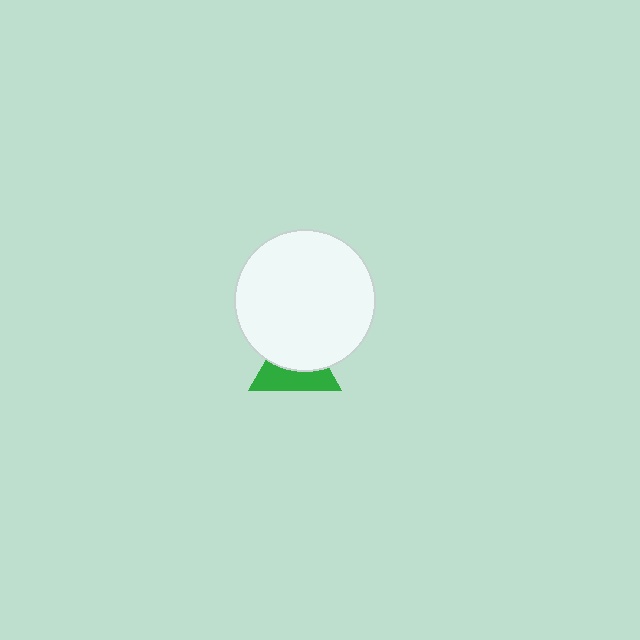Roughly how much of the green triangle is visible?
About half of it is visible (roughly 48%).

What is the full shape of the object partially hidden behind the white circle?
The partially hidden object is a green triangle.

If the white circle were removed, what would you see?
You would see the complete green triangle.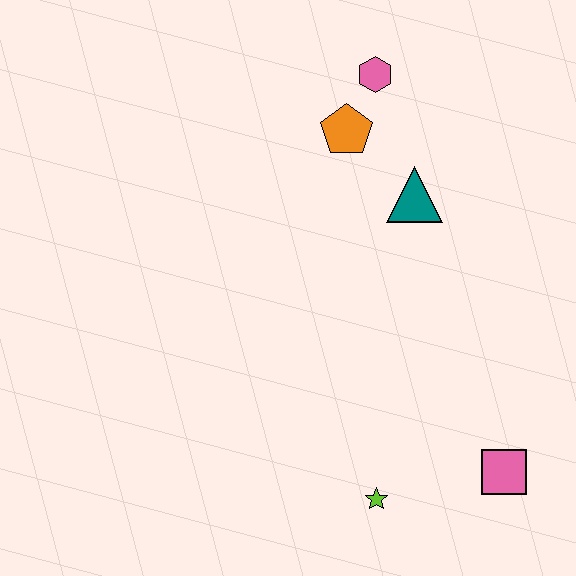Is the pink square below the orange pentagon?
Yes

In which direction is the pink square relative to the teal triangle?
The pink square is below the teal triangle.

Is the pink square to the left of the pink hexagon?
No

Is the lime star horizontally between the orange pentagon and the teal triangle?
Yes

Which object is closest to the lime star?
The pink square is closest to the lime star.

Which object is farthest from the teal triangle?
The lime star is farthest from the teal triangle.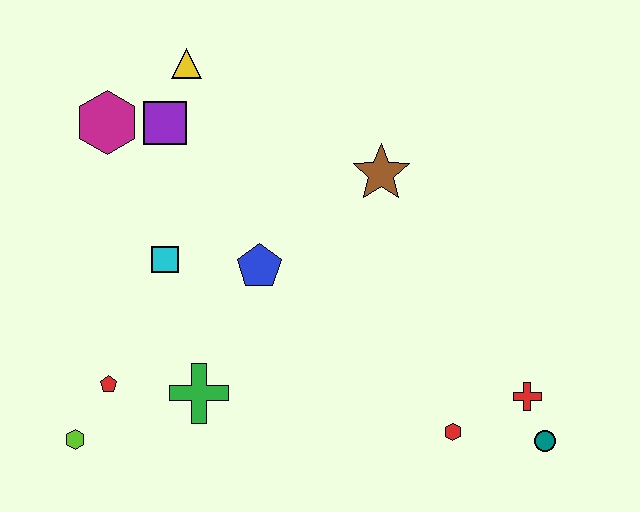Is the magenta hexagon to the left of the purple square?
Yes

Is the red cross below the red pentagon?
Yes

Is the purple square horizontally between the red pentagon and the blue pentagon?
Yes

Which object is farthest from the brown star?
The lime hexagon is farthest from the brown star.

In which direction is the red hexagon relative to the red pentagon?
The red hexagon is to the right of the red pentagon.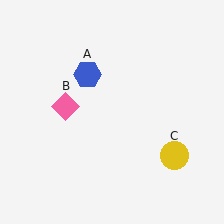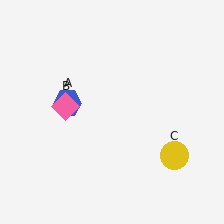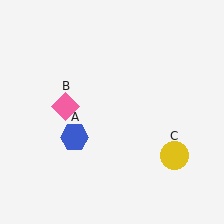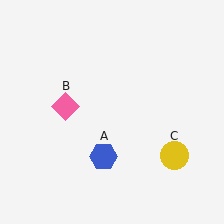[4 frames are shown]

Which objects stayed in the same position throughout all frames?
Pink diamond (object B) and yellow circle (object C) remained stationary.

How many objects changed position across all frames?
1 object changed position: blue hexagon (object A).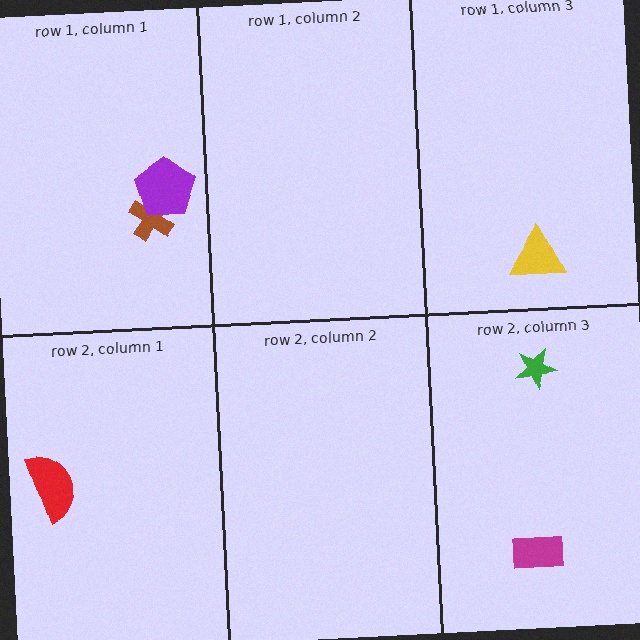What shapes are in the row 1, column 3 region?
The yellow triangle.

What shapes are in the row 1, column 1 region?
The brown cross, the purple pentagon.